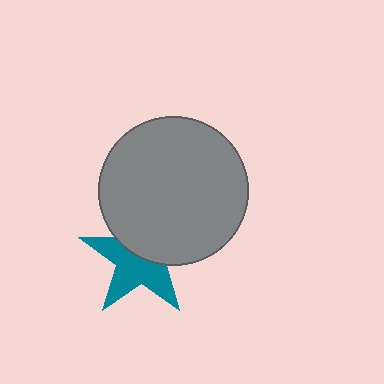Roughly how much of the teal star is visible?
About half of it is visible (roughly 56%).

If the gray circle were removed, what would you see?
You would see the complete teal star.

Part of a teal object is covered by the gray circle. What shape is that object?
It is a star.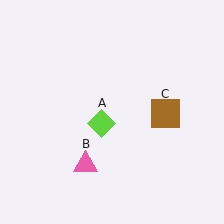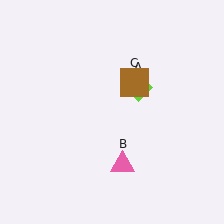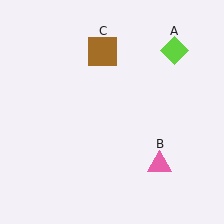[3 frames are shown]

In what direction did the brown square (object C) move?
The brown square (object C) moved up and to the left.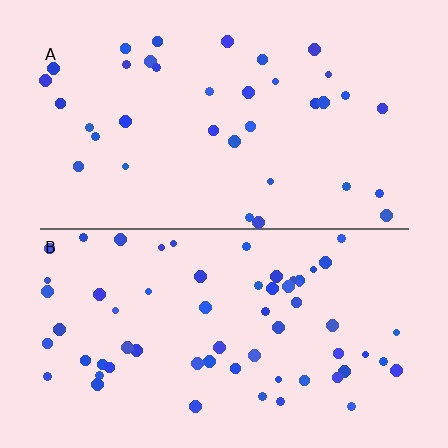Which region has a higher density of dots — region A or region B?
B (the bottom).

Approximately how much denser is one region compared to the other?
Approximately 1.8× — region B over region A.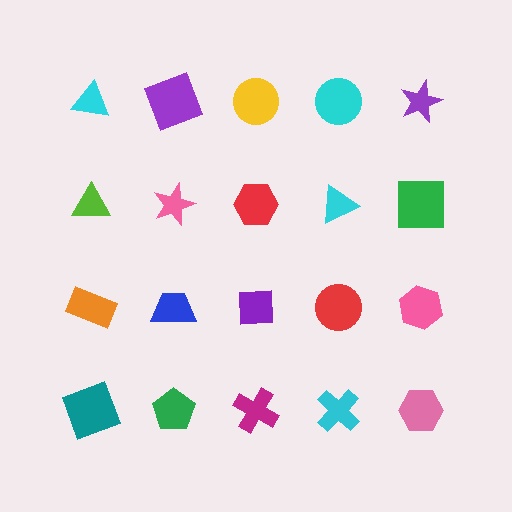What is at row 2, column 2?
A pink star.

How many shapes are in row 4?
5 shapes.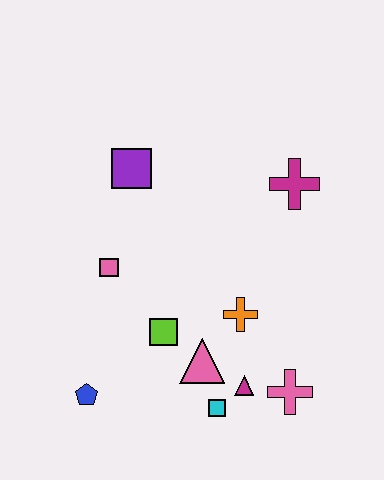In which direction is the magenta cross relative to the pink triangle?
The magenta cross is above the pink triangle.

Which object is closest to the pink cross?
The magenta triangle is closest to the pink cross.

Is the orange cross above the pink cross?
Yes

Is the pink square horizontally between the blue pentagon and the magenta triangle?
Yes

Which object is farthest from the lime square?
The magenta cross is farthest from the lime square.